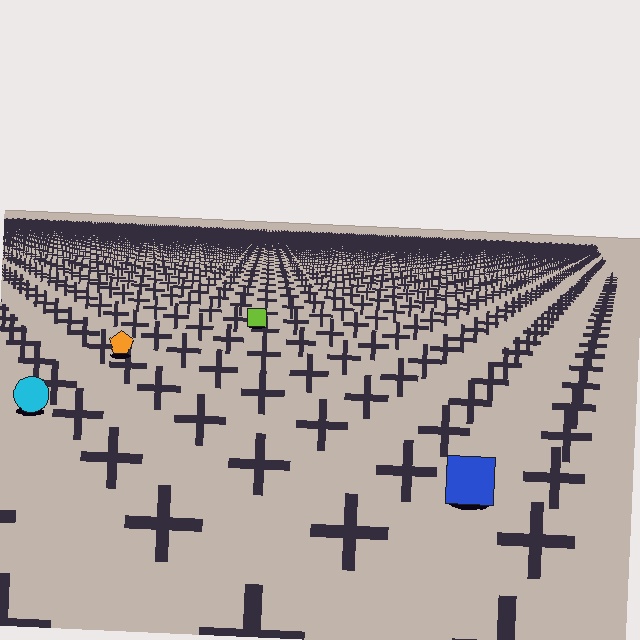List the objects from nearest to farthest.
From nearest to farthest: the blue square, the cyan circle, the orange pentagon, the lime square.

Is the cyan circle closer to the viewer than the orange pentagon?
Yes. The cyan circle is closer — you can tell from the texture gradient: the ground texture is coarser near it.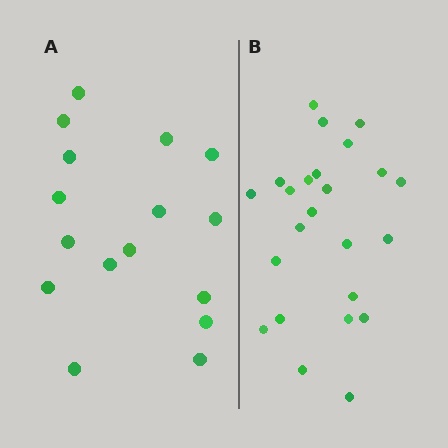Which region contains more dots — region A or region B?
Region B (the right region) has more dots.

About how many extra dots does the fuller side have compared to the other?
Region B has roughly 8 or so more dots than region A.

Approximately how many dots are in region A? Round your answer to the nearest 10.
About 20 dots. (The exact count is 16, which rounds to 20.)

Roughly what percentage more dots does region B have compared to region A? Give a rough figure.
About 50% more.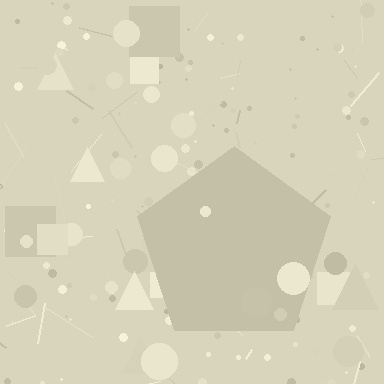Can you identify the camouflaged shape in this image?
The camouflaged shape is a pentagon.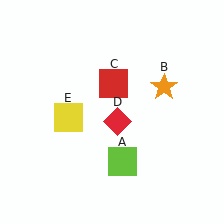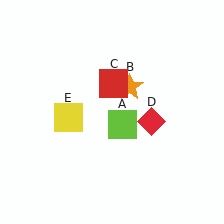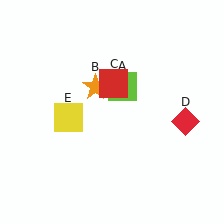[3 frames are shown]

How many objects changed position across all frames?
3 objects changed position: lime square (object A), orange star (object B), red diamond (object D).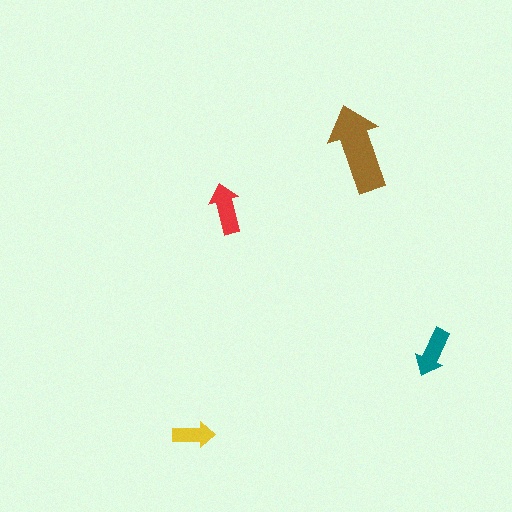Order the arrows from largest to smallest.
the brown one, the red one, the teal one, the yellow one.